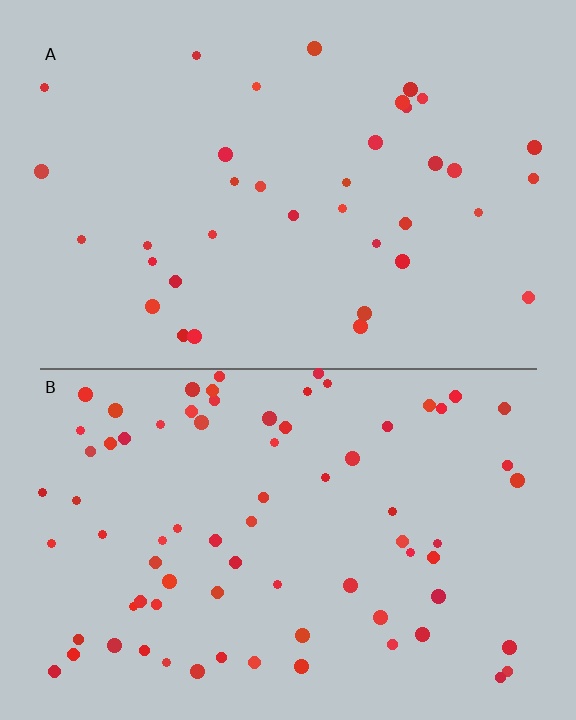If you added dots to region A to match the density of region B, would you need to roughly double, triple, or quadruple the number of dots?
Approximately double.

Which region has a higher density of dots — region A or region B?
B (the bottom).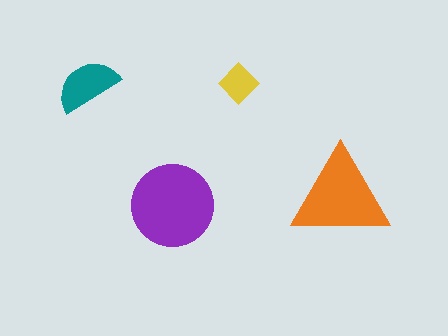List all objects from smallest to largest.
The yellow diamond, the teal semicircle, the orange triangle, the purple circle.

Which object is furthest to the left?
The teal semicircle is leftmost.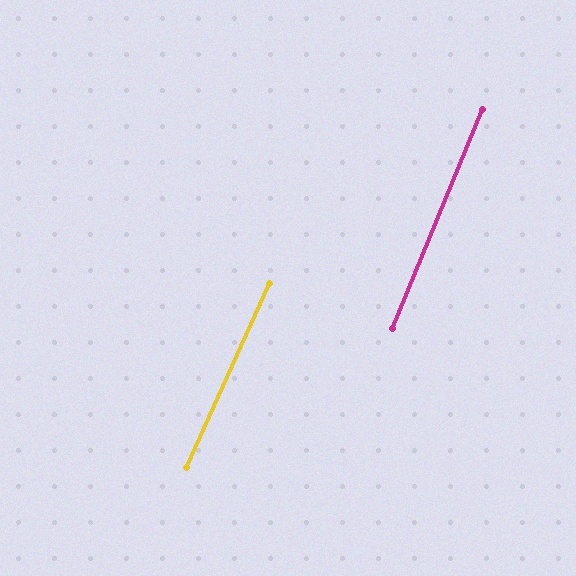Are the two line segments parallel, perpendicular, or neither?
Parallel — their directions differ by only 2.0°.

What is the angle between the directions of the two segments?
Approximately 2 degrees.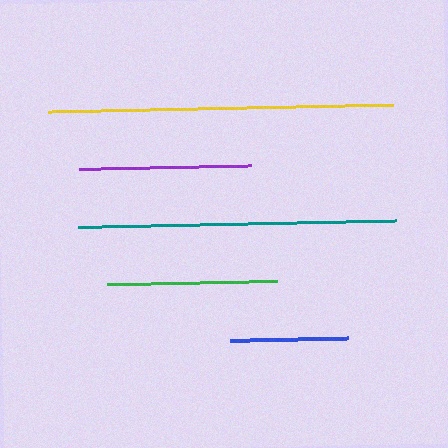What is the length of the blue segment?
The blue segment is approximately 118 pixels long.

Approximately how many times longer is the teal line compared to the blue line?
The teal line is approximately 2.7 times the length of the blue line.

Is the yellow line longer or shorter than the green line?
The yellow line is longer than the green line.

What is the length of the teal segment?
The teal segment is approximately 318 pixels long.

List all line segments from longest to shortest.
From longest to shortest: yellow, teal, purple, green, blue.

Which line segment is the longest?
The yellow line is the longest at approximately 345 pixels.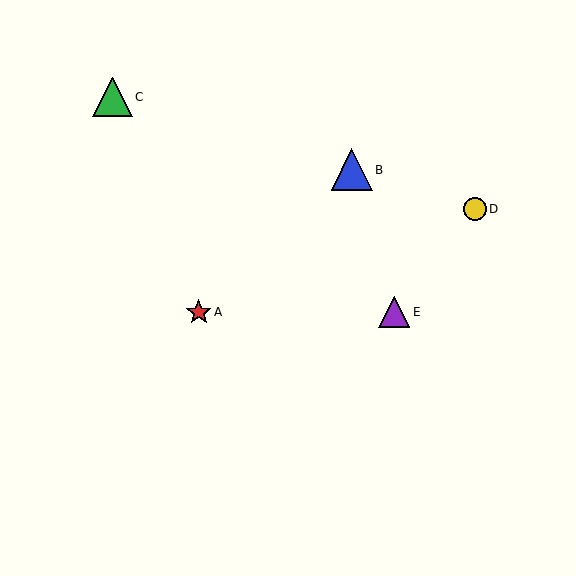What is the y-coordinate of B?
Object B is at y≈170.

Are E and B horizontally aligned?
No, E is at y≈312 and B is at y≈170.